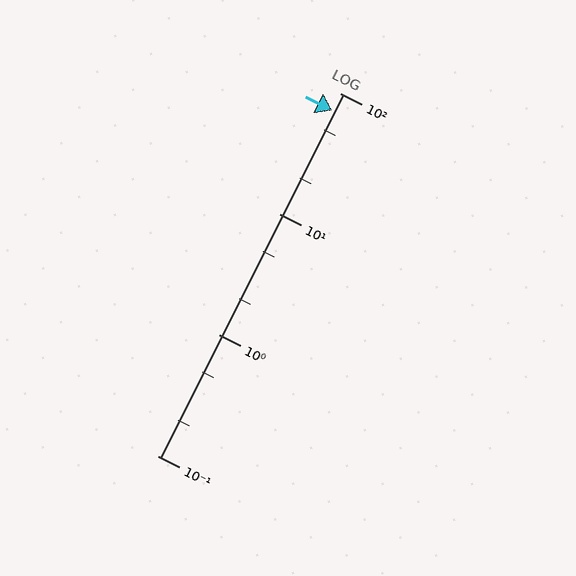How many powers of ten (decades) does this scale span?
The scale spans 3 decades, from 0.1 to 100.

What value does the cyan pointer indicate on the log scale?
The pointer indicates approximately 72.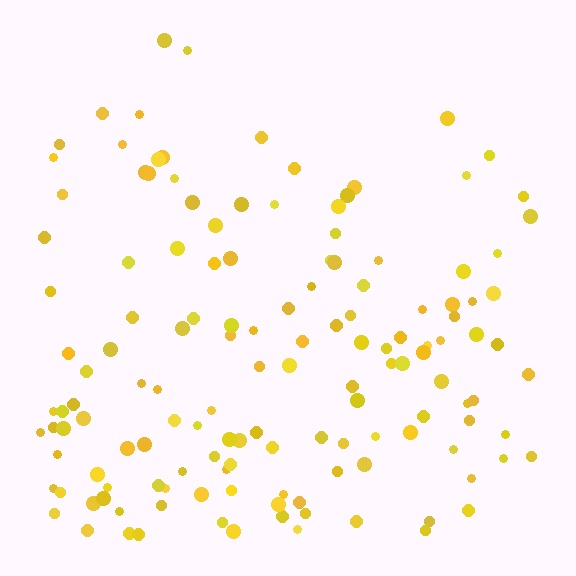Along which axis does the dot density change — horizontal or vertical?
Vertical.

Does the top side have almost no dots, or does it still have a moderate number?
Still a moderate number, just noticeably fewer than the bottom.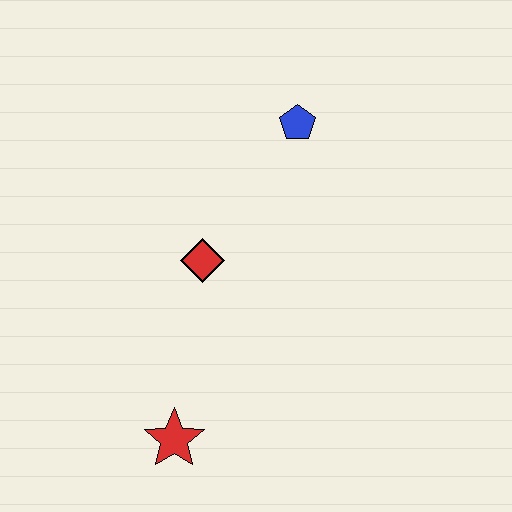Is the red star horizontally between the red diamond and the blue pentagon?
No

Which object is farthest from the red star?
The blue pentagon is farthest from the red star.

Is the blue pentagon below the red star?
No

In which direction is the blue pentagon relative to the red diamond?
The blue pentagon is above the red diamond.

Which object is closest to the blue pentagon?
The red diamond is closest to the blue pentagon.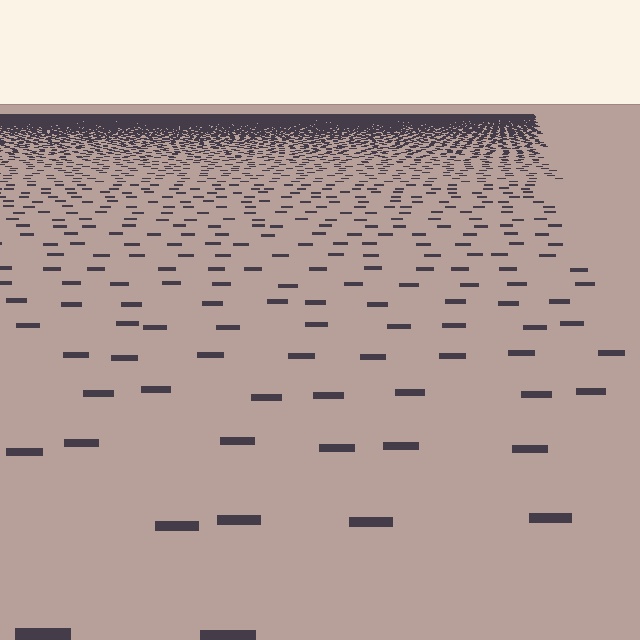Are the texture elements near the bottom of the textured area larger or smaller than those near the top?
Larger. Near the bottom, elements are closer to the viewer and appear at a bigger on-screen size.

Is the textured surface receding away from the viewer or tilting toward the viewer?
The surface is receding away from the viewer. Texture elements get smaller and denser toward the top.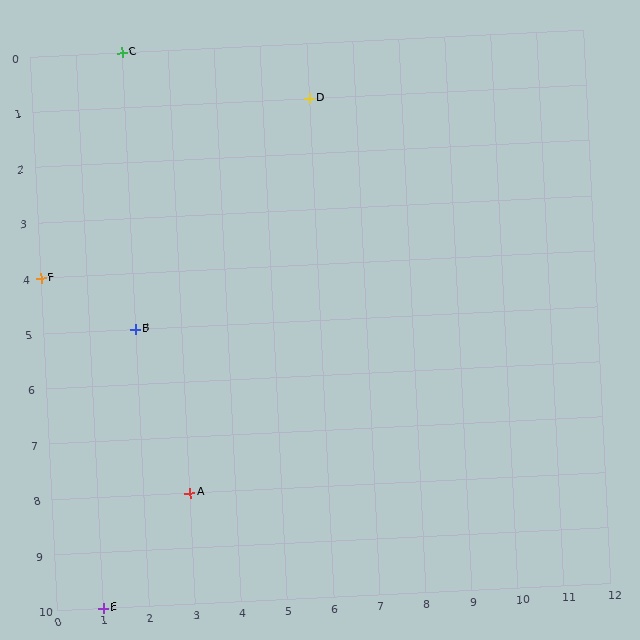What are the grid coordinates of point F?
Point F is at grid coordinates (0, 4).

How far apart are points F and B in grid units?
Points F and B are 2 columns and 1 row apart (about 2.2 grid units diagonally).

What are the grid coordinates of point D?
Point D is at grid coordinates (6, 1).